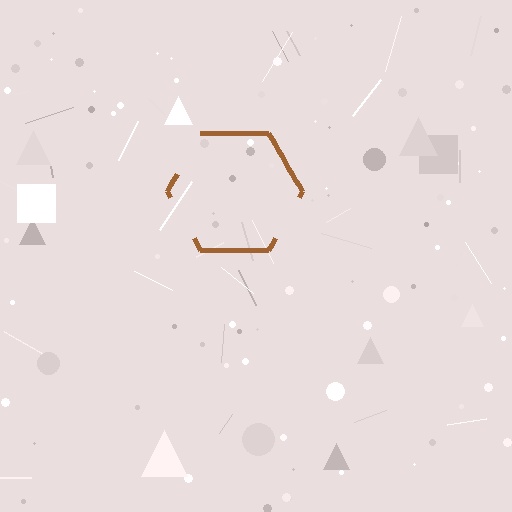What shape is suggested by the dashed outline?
The dashed outline suggests a hexagon.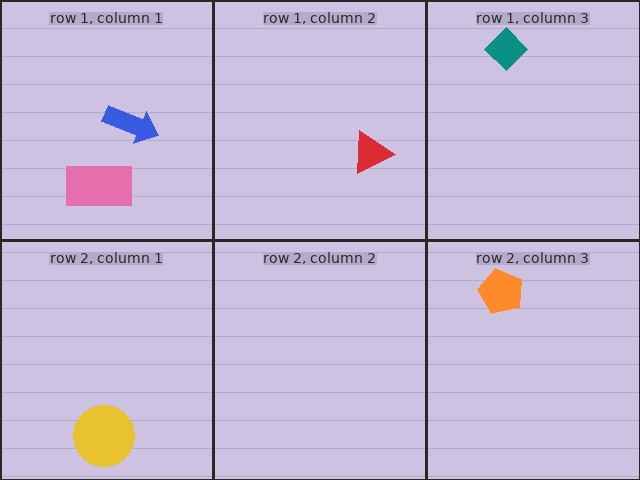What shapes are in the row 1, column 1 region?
The blue arrow, the pink rectangle.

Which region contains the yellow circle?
The row 2, column 1 region.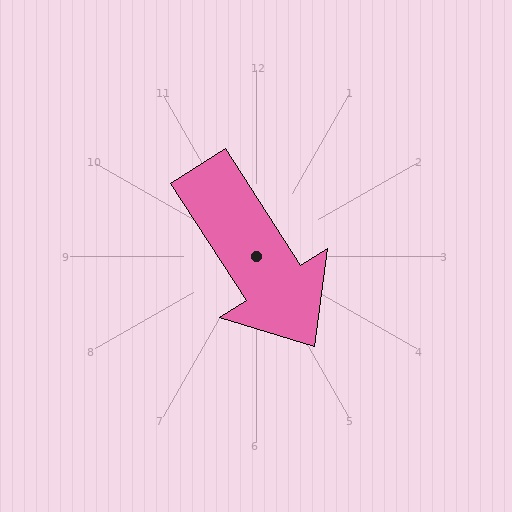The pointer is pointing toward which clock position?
Roughly 5 o'clock.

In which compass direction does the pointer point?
Southeast.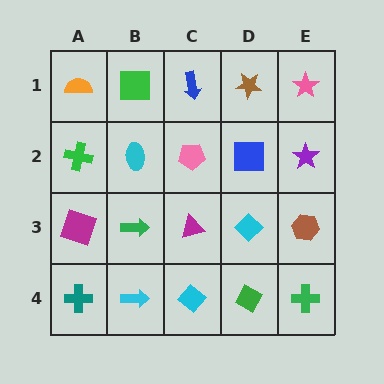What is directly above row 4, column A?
A magenta square.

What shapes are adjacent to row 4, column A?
A magenta square (row 3, column A), a cyan arrow (row 4, column B).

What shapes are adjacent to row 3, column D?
A blue square (row 2, column D), a green diamond (row 4, column D), a magenta triangle (row 3, column C), a brown hexagon (row 3, column E).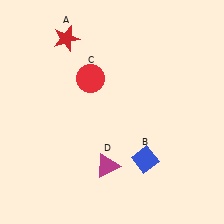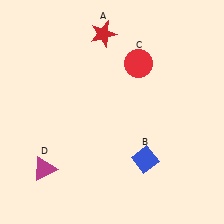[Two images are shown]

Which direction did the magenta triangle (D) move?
The magenta triangle (D) moved left.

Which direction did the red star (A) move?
The red star (A) moved right.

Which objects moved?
The objects that moved are: the red star (A), the red circle (C), the magenta triangle (D).